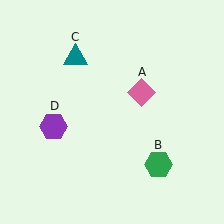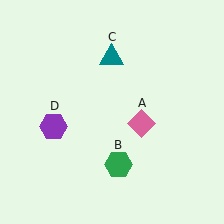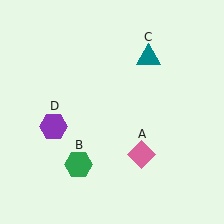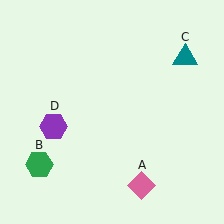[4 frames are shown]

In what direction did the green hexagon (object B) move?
The green hexagon (object B) moved left.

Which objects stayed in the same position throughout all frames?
Purple hexagon (object D) remained stationary.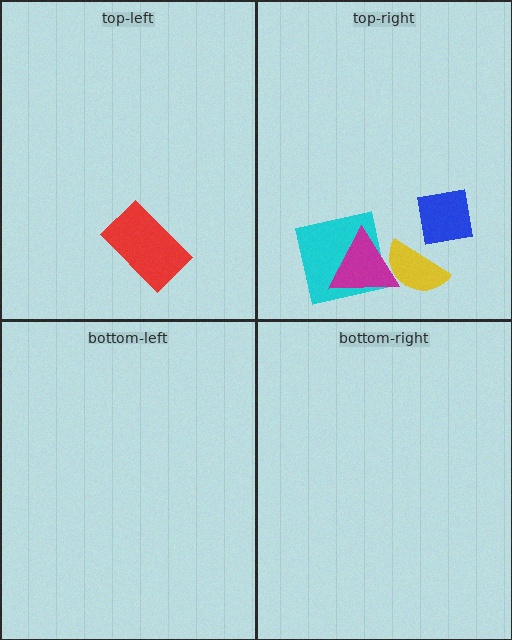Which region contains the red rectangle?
The top-left region.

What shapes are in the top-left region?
The red rectangle.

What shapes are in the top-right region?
The cyan square, the yellow semicircle, the blue square, the magenta triangle.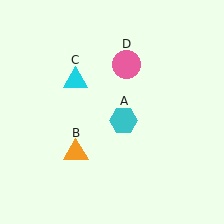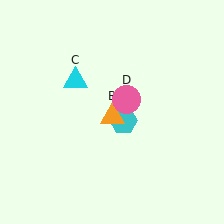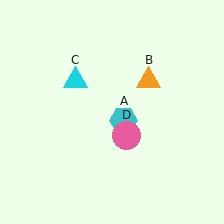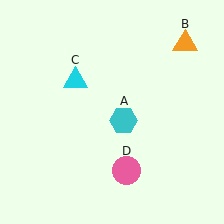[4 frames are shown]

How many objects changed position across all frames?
2 objects changed position: orange triangle (object B), pink circle (object D).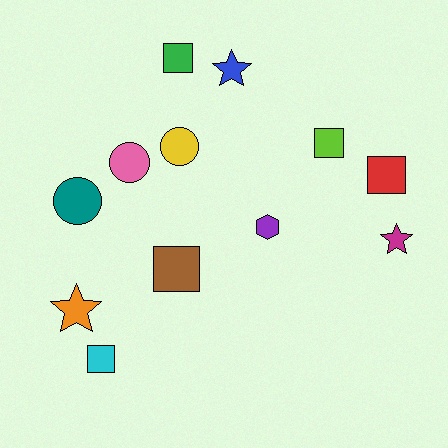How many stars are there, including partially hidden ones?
There are 3 stars.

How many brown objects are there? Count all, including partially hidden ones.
There is 1 brown object.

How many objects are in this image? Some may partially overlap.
There are 12 objects.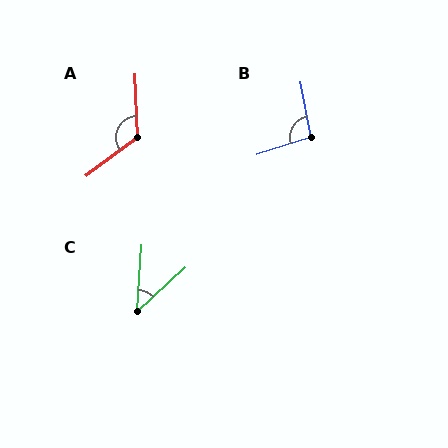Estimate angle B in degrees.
Approximately 97 degrees.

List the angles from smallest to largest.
C (44°), B (97°), A (124°).